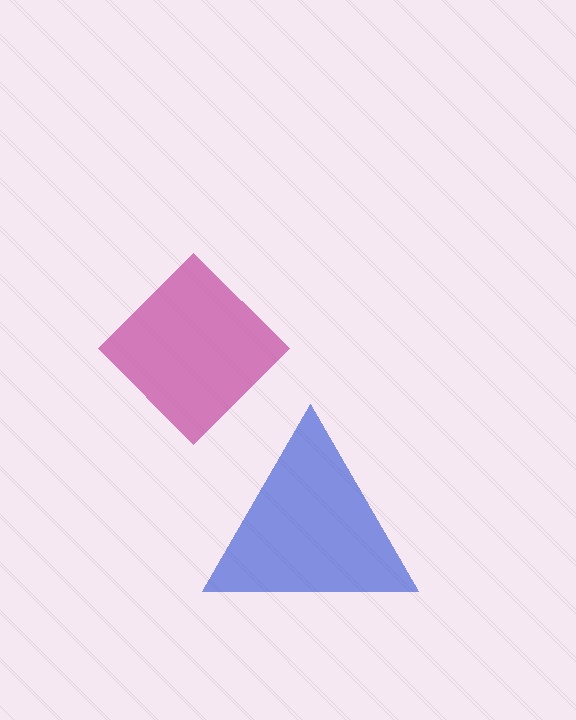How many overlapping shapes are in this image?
There are 2 overlapping shapes in the image.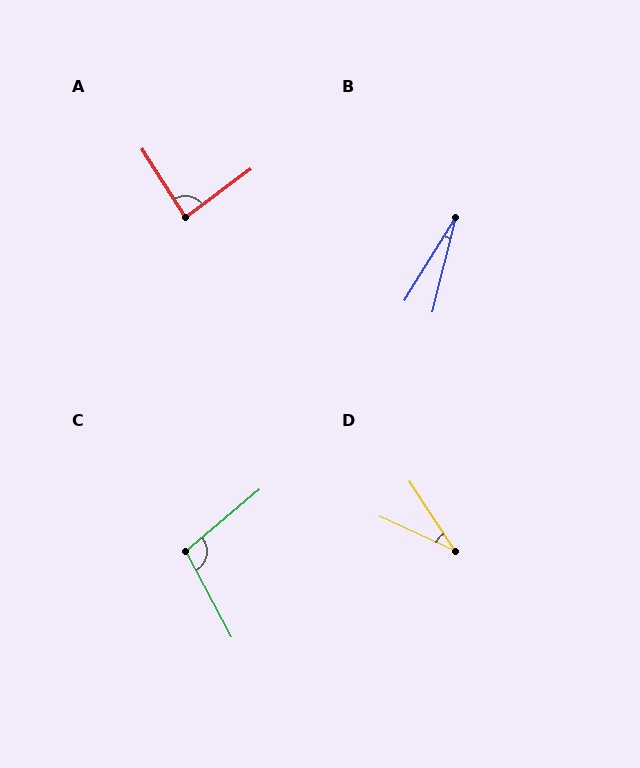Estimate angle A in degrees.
Approximately 86 degrees.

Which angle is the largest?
C, at approximately 102 degrees.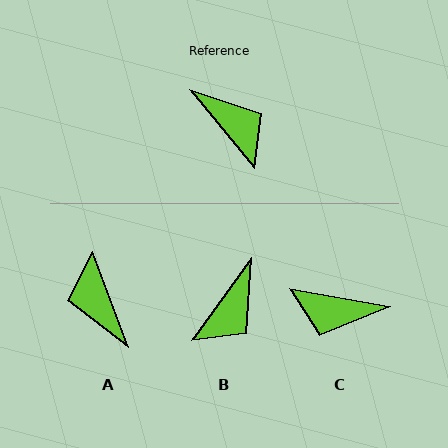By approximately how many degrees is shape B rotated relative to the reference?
Approximately 76 degrees clockwise.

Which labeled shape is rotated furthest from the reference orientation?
A, about 161 degrees away.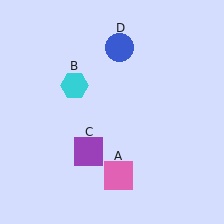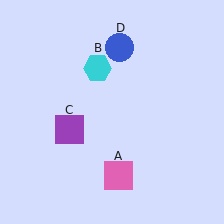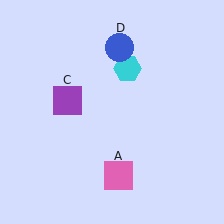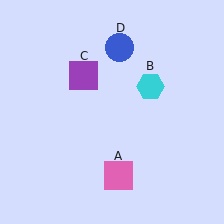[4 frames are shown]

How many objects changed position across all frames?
2 objects changed position: cyan hexagon (object B), purple square (object C).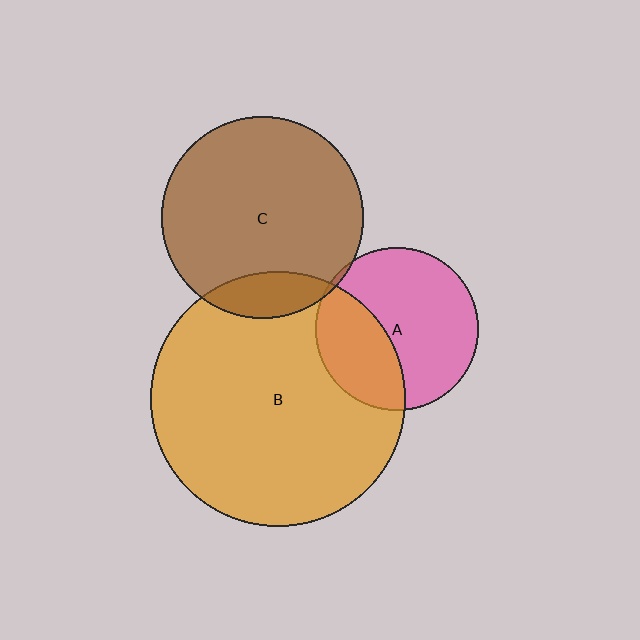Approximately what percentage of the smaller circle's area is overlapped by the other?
Approximately 15%.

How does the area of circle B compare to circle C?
Approximately 1.6 times.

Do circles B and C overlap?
Yes.